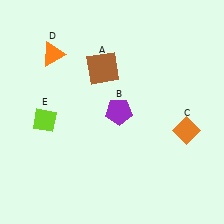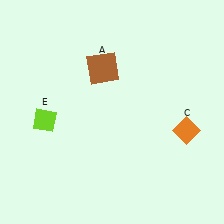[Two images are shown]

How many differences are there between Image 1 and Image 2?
There are 2 differences between the two images.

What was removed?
The purple pentagon (B), the orange triangle (D) were removed in Image 2.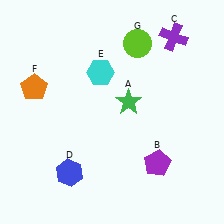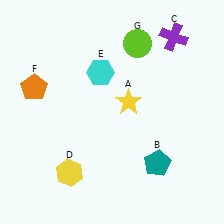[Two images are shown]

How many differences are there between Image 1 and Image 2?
There are 3 differences between the two images.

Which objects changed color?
A changed from green to yellow. B changed from purple to teal. D changed from blue to yellow.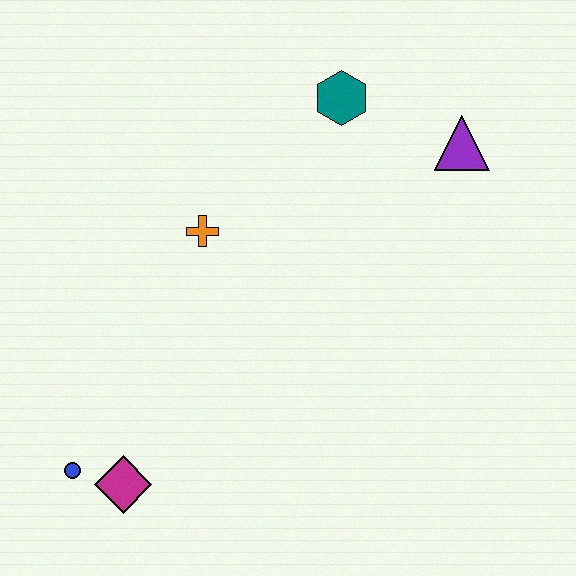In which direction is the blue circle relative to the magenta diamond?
The blue circle is to the left of the magenta diamond.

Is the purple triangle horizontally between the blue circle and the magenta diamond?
No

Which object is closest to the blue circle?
The magenta diamond is closest to the blue circle.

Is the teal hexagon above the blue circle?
Yes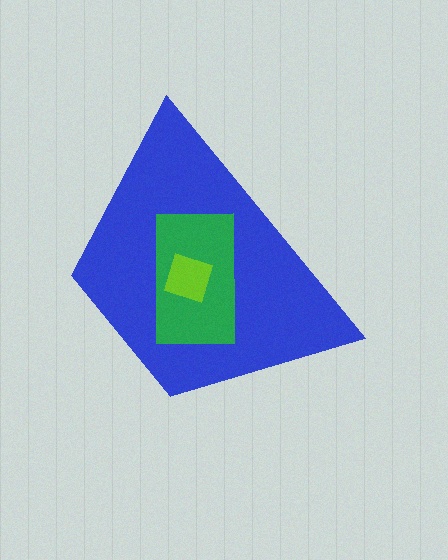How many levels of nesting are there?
3.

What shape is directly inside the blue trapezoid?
The green rectangle.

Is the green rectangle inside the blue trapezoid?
Yes.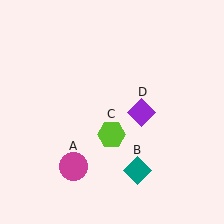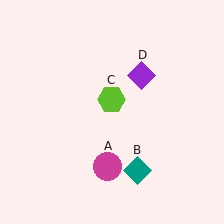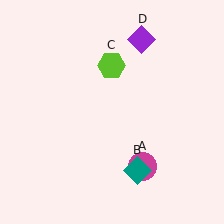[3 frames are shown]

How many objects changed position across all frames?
3 objects changed position: magenta circle (object A), lime hexagon (object C), purple diamond (object D).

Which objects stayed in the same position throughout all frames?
Teal diamond (object B) remained stationary.